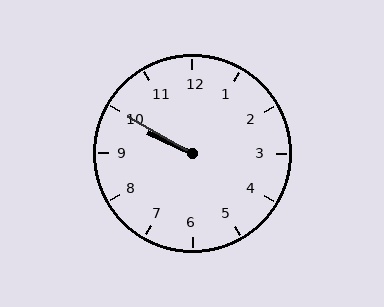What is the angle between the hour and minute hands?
Approximately 5 degrees.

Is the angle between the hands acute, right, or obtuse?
It is acute.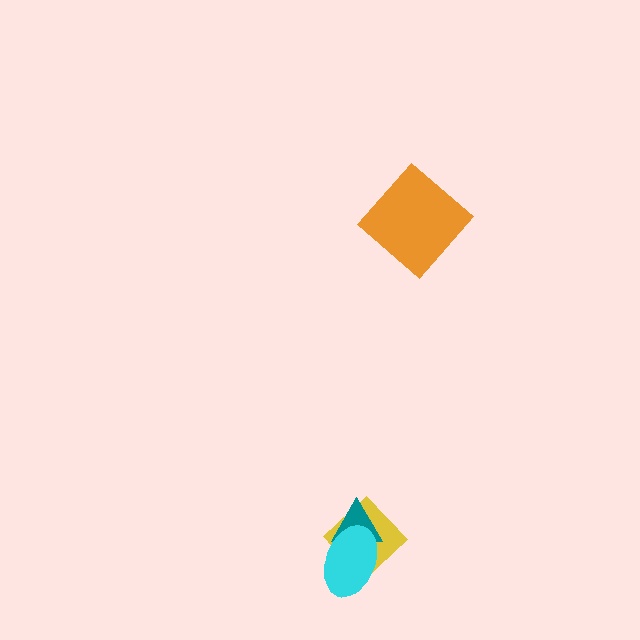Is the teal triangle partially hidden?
Yes, it is partially covered by another shape.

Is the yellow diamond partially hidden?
Yes, it is partially covered by another shape.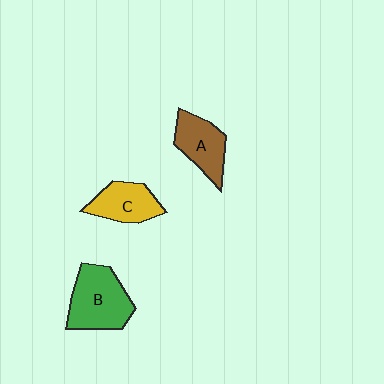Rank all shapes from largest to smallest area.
From largest to smallest: B (green), A (brown), C (yellow).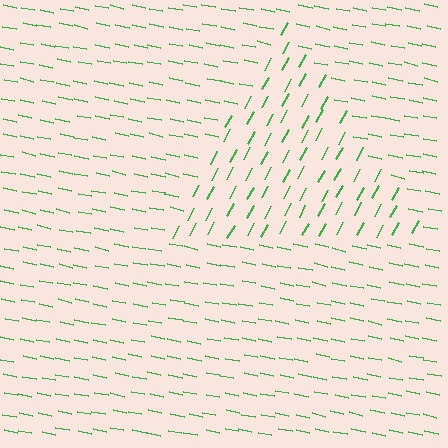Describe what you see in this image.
The image is filled with small green line segments. A triangle region in the image has lines oriented differently from the surrounding lines, creating a visible texture boundary.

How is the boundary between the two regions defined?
The boundary is defined purely by a change in line orientation (approximately 73 degrees difference). All lines are the same color and thickness.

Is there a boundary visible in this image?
Yes, there is a texture boundary formed by a change in line orientation.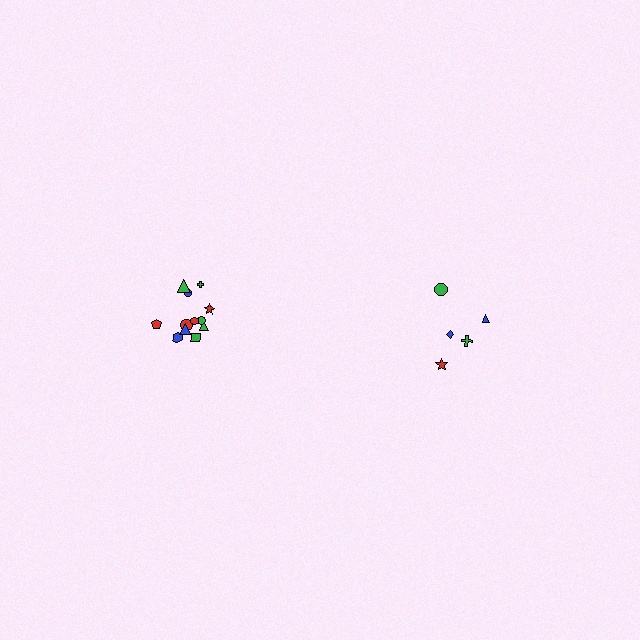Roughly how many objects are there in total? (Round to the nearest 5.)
Roughly 15 objects in total.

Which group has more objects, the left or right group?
The left group.